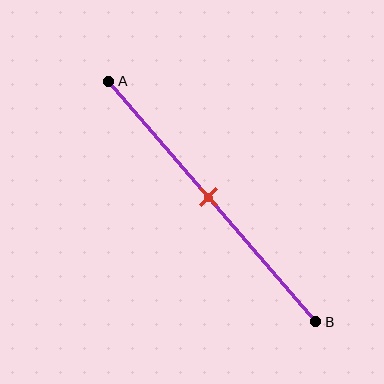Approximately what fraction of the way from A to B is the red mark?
The red mark is approximately 50% of the way from A to B.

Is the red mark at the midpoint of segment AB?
Yes, the mark is approximately at the midpoint.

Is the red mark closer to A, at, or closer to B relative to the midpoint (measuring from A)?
The red mark is approximately at the midpoint of segment AB.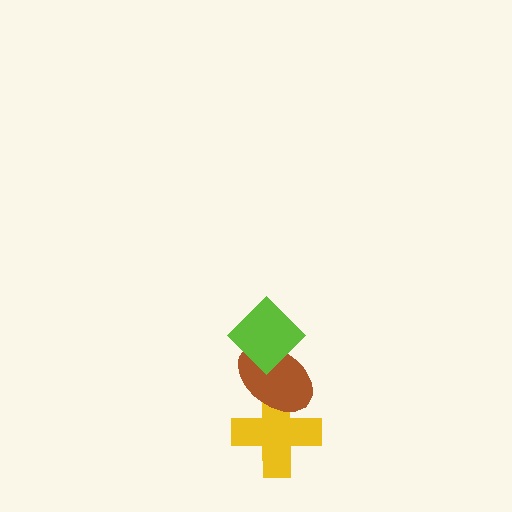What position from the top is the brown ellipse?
The brown ellipse is 2nd from the top.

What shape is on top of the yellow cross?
The brown ellipse is on top of the yellow cross.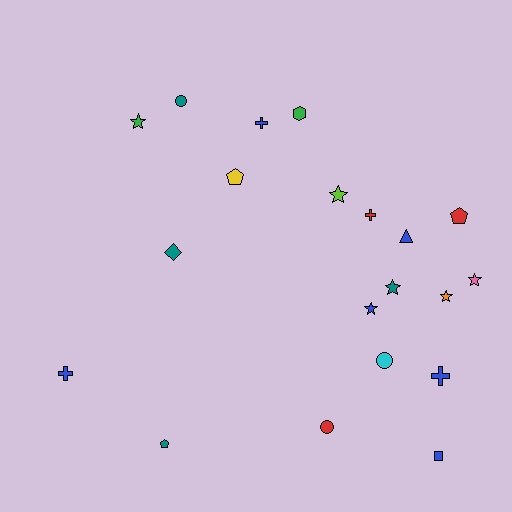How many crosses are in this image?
There are 4 crosses.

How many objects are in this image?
There are 20 objects.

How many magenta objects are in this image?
There are no magenta objects.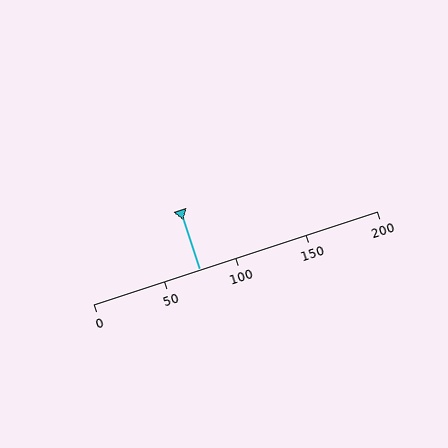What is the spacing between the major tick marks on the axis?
The major ticks are spaced 50 apart.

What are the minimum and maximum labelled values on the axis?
The axis runs from 0 to 200.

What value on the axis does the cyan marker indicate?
The marker indicates approximately 75.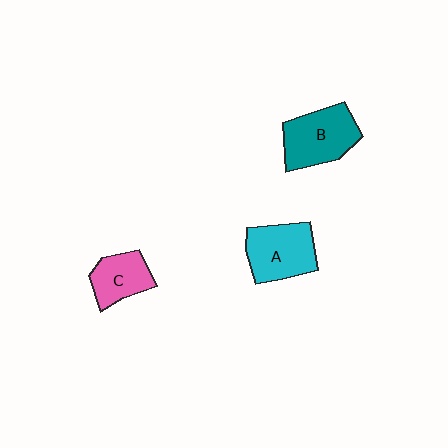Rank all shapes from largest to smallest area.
From largest to smallest: B (teal), A (cyan), C (pink).